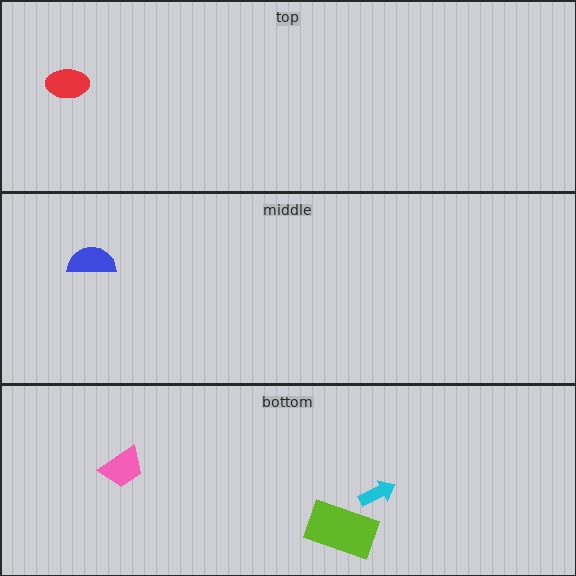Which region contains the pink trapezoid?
The bottom region.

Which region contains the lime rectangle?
The bottom region.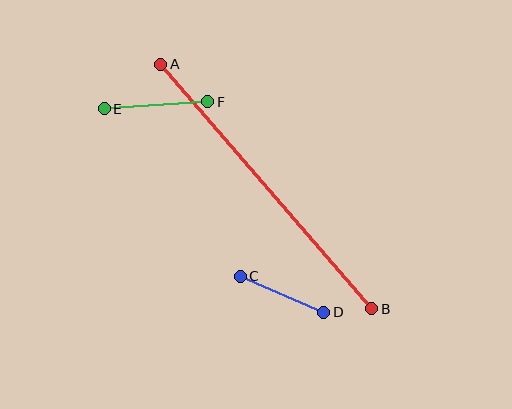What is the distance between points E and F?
The distance is approximately 104 pixels.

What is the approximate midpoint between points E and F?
The midpoint is at approximately (156, 105) pixels.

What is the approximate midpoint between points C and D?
The midpoint is at approximately (282, 294) pixels.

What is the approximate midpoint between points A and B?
The midpoint is at approximately (266, 187) pixels.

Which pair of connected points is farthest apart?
Points A and B are farthest apart.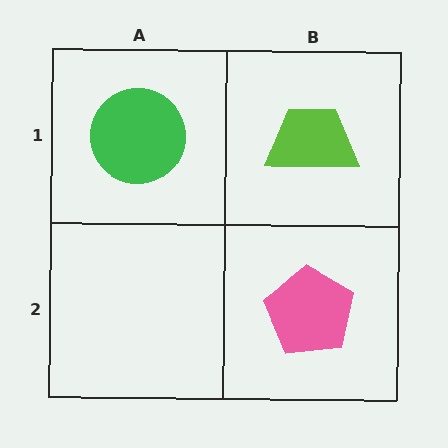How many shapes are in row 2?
1 shape.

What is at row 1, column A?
A green circle.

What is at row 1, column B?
A lime trapezoid.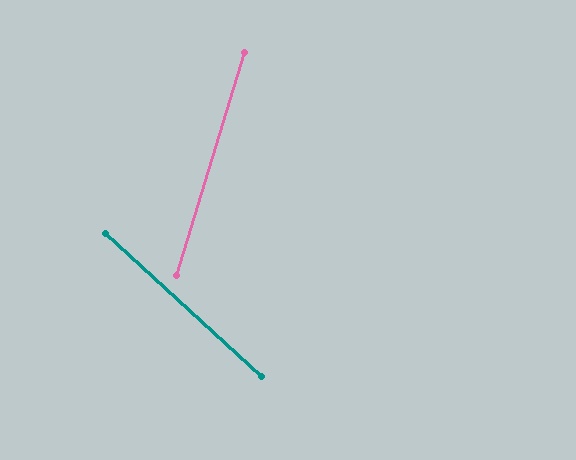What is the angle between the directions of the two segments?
Approximately 64 degrees.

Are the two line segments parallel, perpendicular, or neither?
Neither parallel nor perpendicular — they differ by about 64°.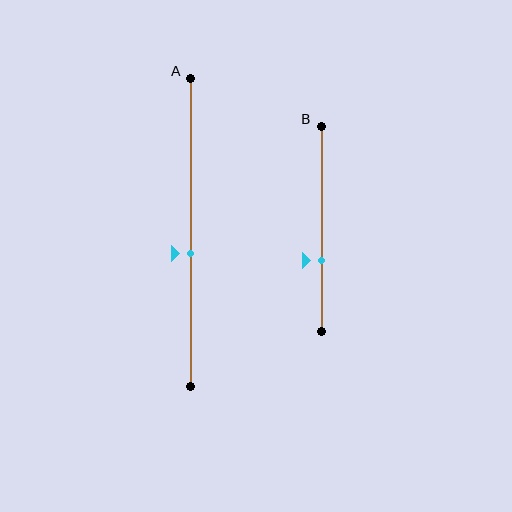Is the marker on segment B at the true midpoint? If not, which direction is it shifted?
No, the marker on segment B is shifted downward by about 15% of the segment length.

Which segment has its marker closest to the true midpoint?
Segment A has its marker closest to the true midpoint.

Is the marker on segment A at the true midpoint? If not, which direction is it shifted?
No, the marker on segment A is shifted downward by about 7% of the segment length.